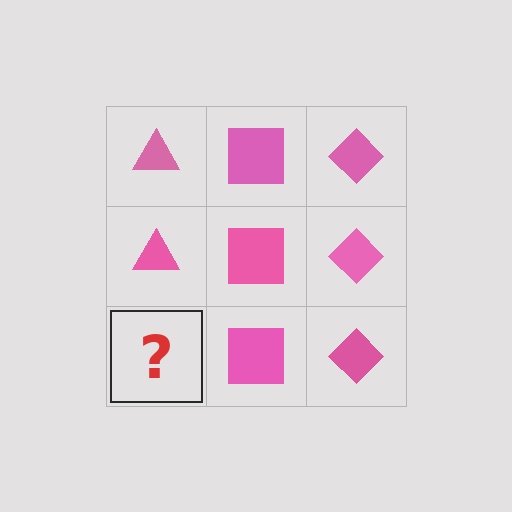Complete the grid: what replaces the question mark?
The question mark should be replaced with a pink triangle.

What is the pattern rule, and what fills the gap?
The rule is that each column has a consistent shape. The gap should be filled with a pink triangle.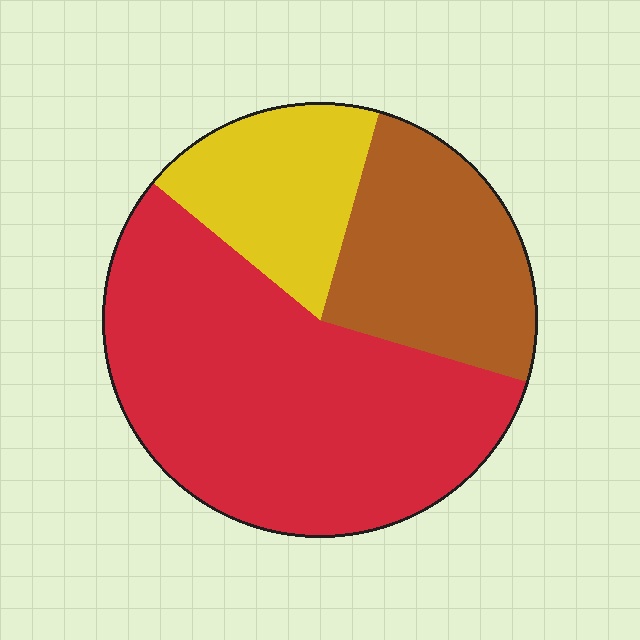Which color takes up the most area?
Red, at roughly 55%.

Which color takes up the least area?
Yellow, at roughly 20%.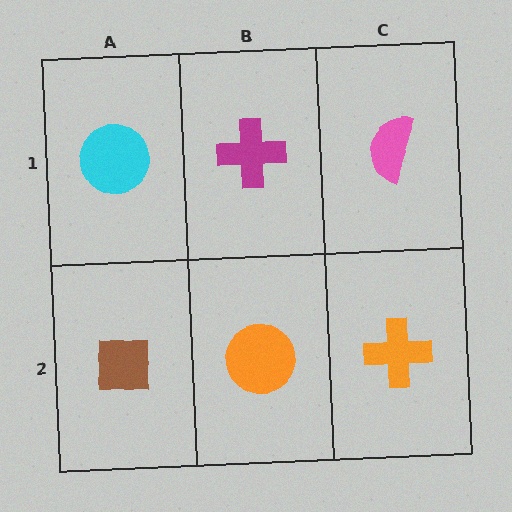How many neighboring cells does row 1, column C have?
2.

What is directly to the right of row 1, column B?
A pink semicircle.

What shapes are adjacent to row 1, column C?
An orange cross (row 2, column C), a magenta cross (row 1, column B).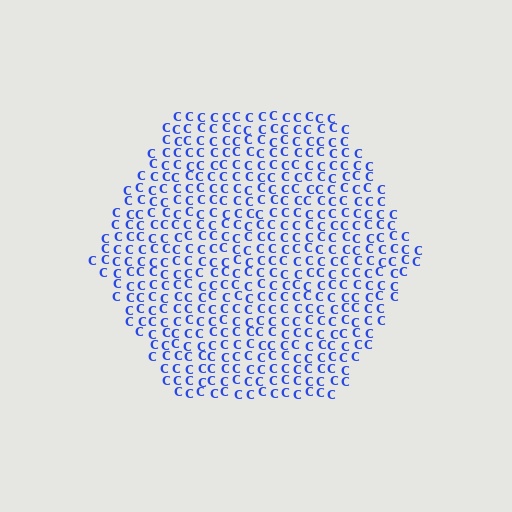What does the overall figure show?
The overall figure shows a hexagon.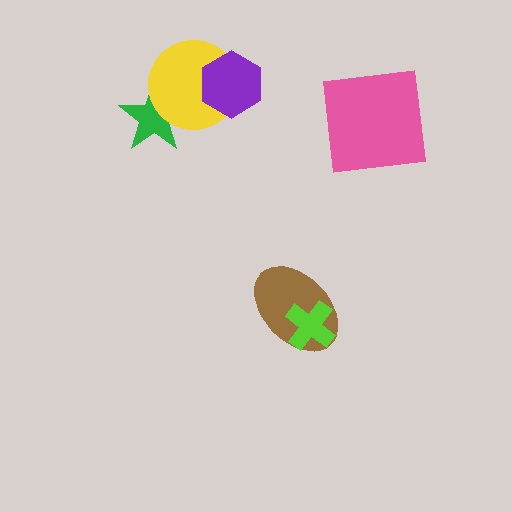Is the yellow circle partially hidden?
Yes, it is partially covered by another shape.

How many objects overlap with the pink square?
0 objects overlap with the pink square.